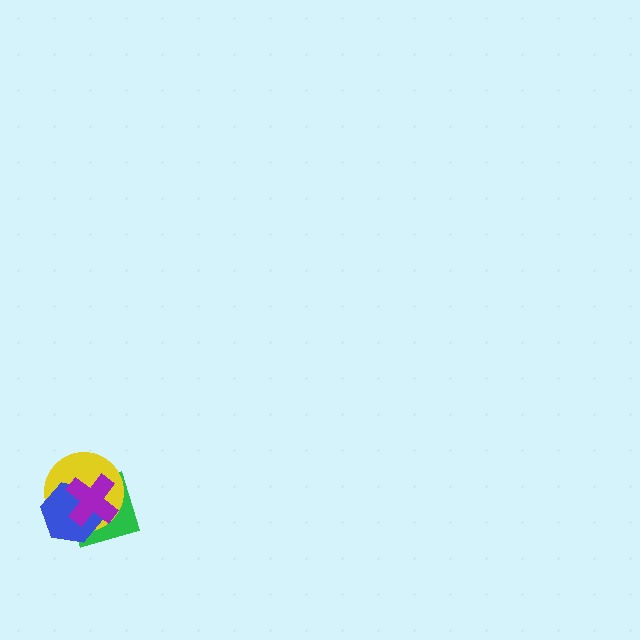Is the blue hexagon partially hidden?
Yes, it is partially covered by another shape.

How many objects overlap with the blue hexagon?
3 objects overlap with the blue hexagon.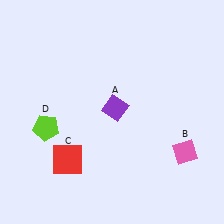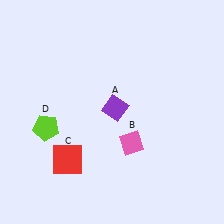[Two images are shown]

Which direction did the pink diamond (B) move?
The pink diamond (B) moved left.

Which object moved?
The pink diamond (B) moved left.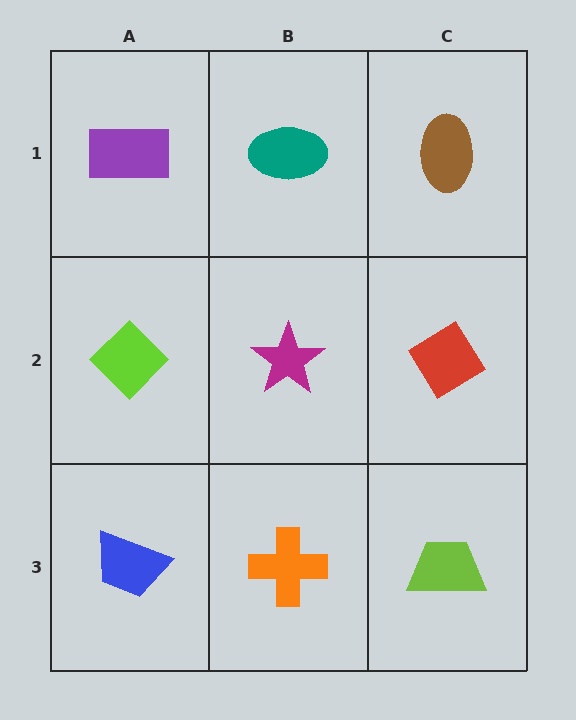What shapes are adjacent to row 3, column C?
A red diamond (row 2, column C), an orange cross (row 3, column B).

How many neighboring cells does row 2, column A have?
3.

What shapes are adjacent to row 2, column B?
A teal ellipse (row 1, column B), an orange cross (row 3, column B), a lime diamond (row 2, column A), a red diamond (row 2, column C).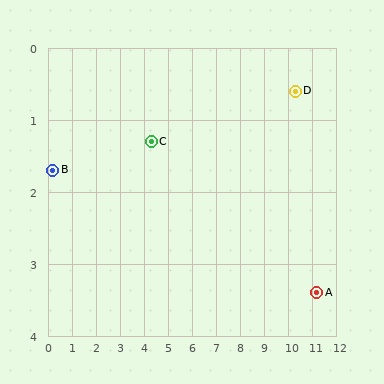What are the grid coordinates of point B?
Point B is at approximately (0.2, 1.7).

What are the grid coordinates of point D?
Point D is at approximately (10.3, 0.6).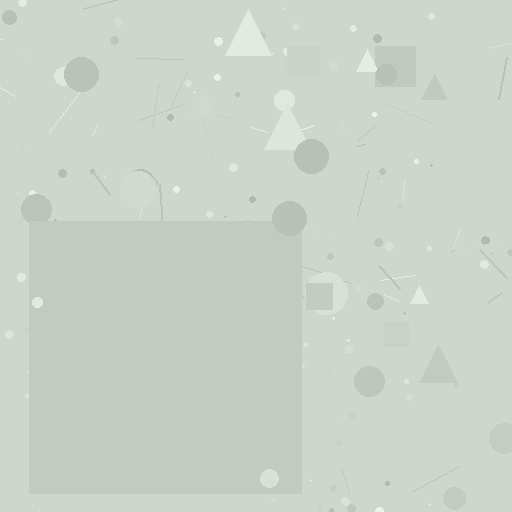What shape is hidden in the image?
A square is hidden in the image.